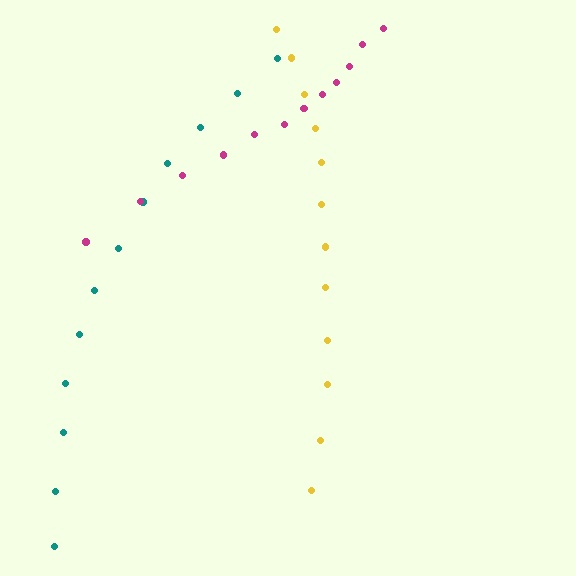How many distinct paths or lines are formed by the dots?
There are 3 distinct paths.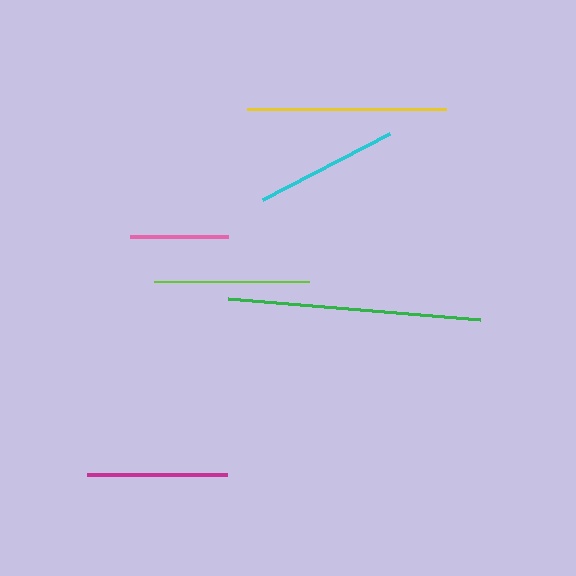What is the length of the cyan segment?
The cyan segment is approximately 143 pixels long.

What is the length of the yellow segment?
The yellow segment is approximately 199 pixels long.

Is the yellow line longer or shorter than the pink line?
The yellow line is longer than the pink line.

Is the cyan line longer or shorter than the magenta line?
The cyan line is longer than the magenta line.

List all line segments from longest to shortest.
From longest to shortest: green, yellow, lime, cyan, magenta, pink.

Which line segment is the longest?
The green line is the longest at approximately 253 pixels.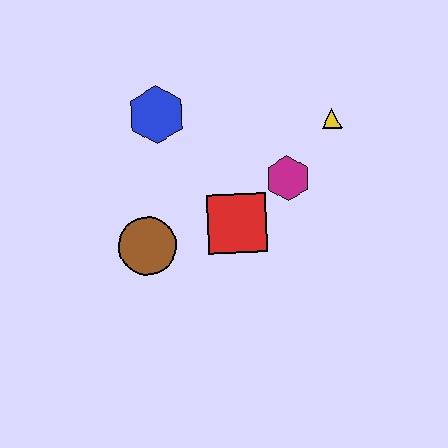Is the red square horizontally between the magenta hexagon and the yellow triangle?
No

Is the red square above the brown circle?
Yes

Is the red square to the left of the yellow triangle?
Yes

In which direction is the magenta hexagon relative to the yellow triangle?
The magenta hexagon is below the yellow triangle.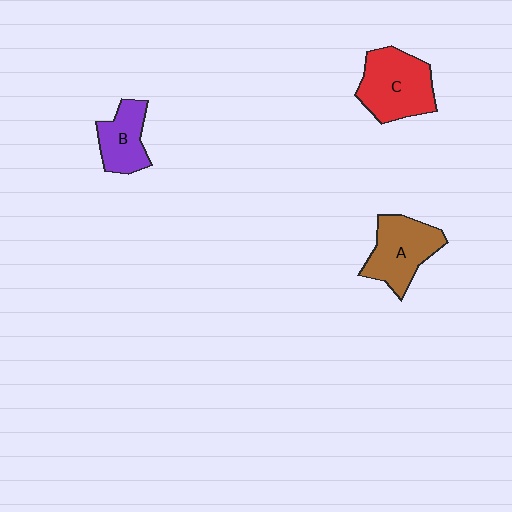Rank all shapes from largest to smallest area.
From largest to smallest: C (red), A (brown), B (purple).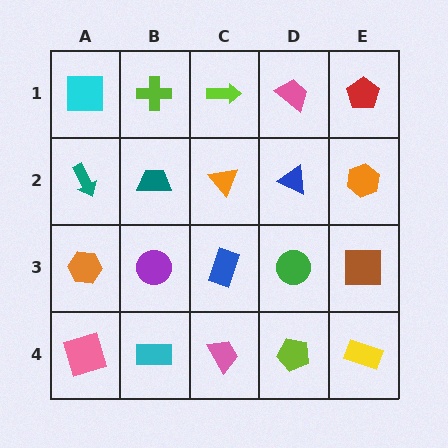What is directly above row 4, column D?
A green circle.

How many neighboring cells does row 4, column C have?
3.